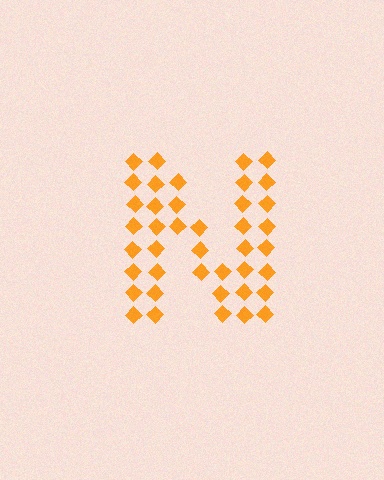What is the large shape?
The large shape is the letter N.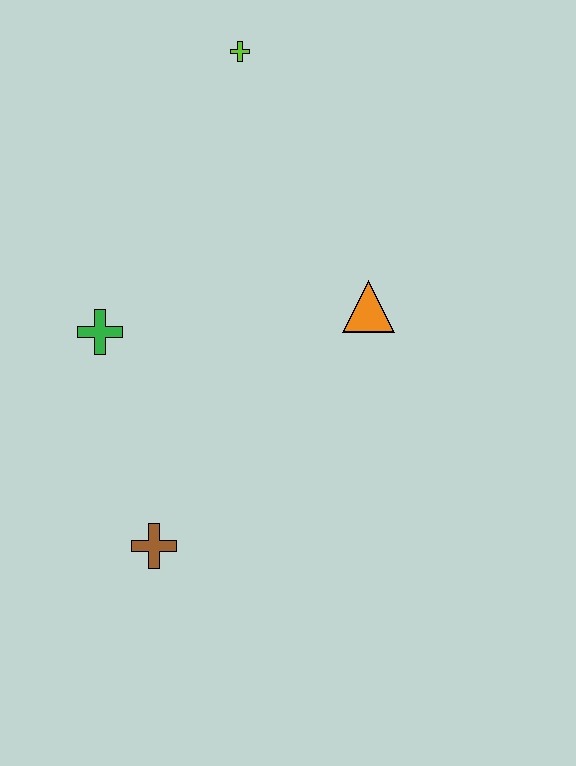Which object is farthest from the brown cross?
The lime cross is farthest from the brown cross.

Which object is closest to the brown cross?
The green cross is closest to the brown cross.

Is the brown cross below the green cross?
Yes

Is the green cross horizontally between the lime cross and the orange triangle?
No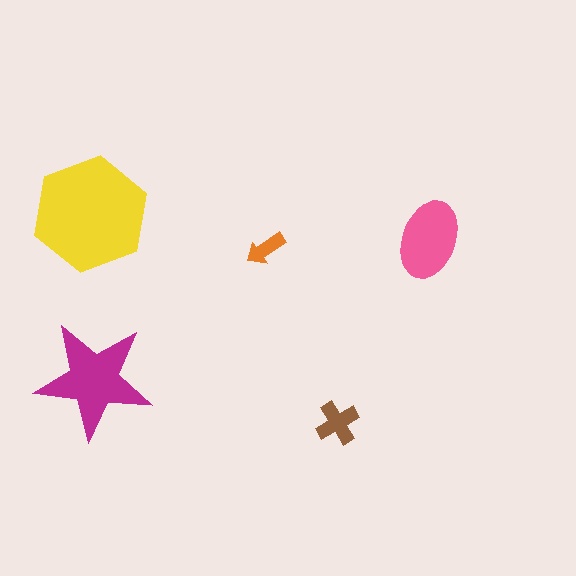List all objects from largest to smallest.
The yellow hexagon, the magenta star, the pink ellipse, the brown cross, the orange arrow.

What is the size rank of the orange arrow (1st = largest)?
5th.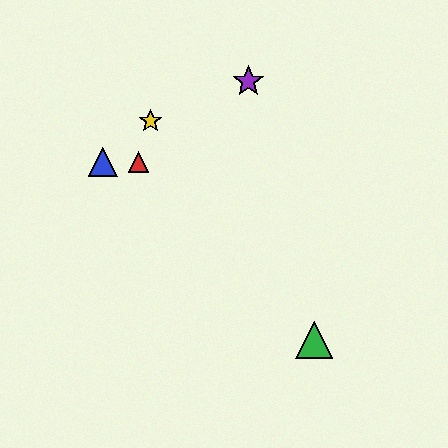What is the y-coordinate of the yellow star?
The yellow star is at y≈121.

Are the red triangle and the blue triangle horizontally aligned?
Yes, both are at y≈162.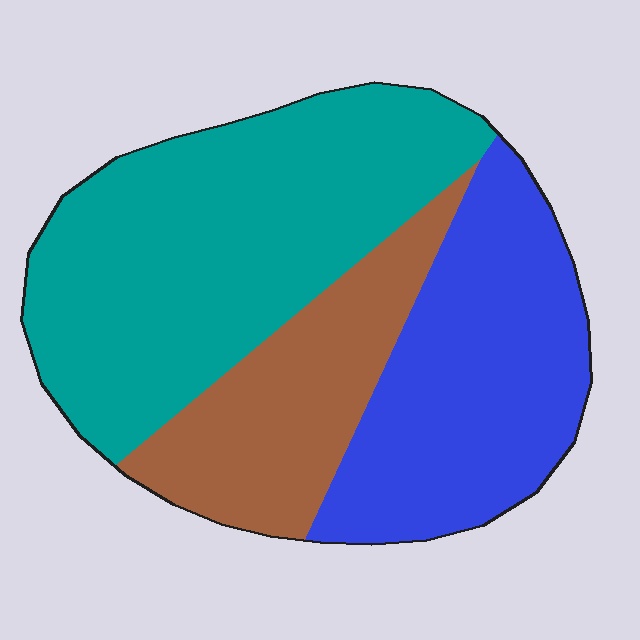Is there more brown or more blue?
Blue.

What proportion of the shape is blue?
Blue takes up between a quarter and a half of the shape.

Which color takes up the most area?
Teal, at roughly 45%.